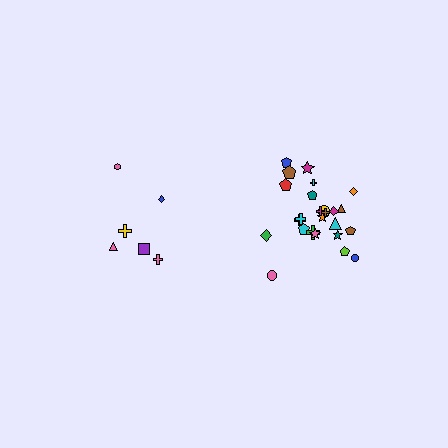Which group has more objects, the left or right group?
The right group.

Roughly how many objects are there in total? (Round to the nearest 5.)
Roughly 30 objects in total.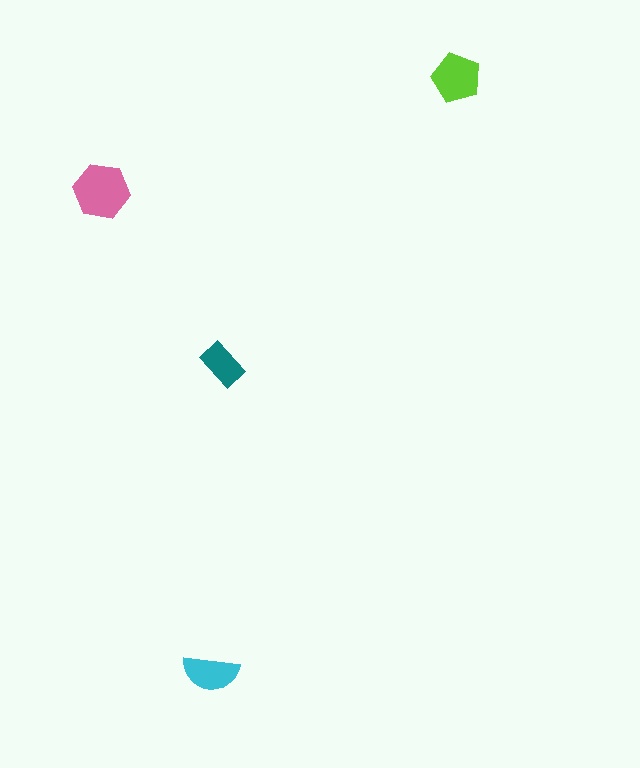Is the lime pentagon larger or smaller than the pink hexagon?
Smaller.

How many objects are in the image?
There are 4 objects in the image.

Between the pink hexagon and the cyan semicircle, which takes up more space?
The pink hexagon.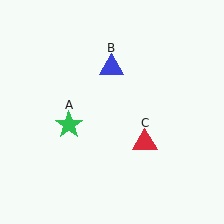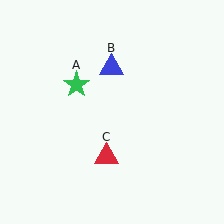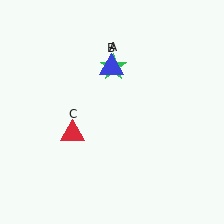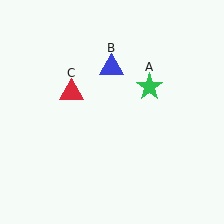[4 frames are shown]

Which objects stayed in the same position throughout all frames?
Blue triangle (object B) remained stationary.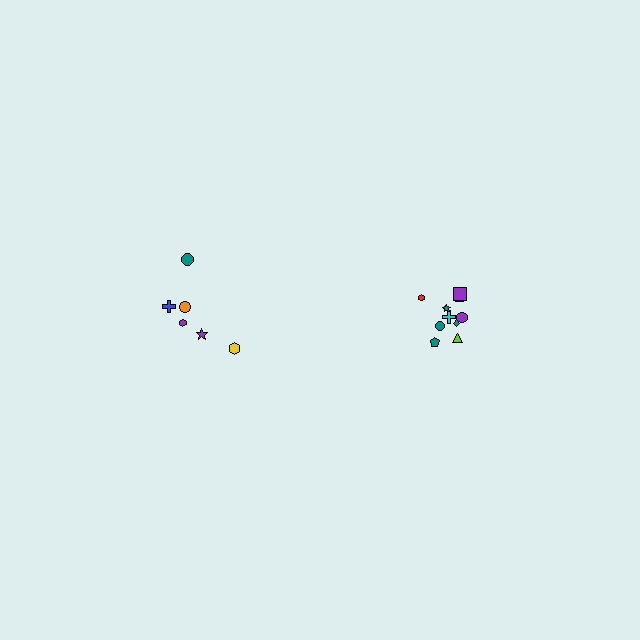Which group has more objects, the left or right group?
The right group.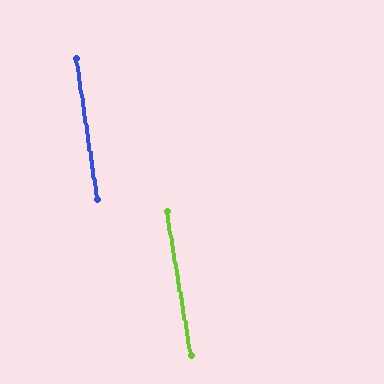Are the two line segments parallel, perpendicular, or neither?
Parallel — their directions differ by only 0.9°.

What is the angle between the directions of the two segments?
Approximately 1 degree.